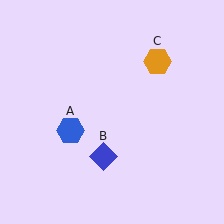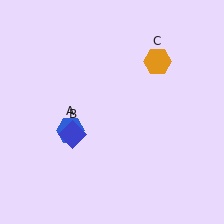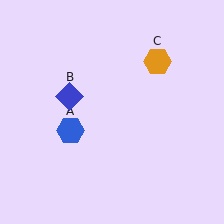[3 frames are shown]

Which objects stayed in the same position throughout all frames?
Blue hexagon (object A) and orange hexagon (object C) remained stationary.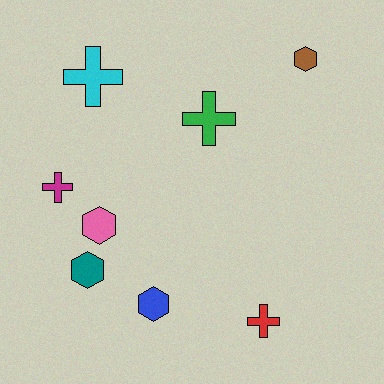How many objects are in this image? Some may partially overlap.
There are 8 objects.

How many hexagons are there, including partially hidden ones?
There are 4 hexagons.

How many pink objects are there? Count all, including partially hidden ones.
There is 1 pink object.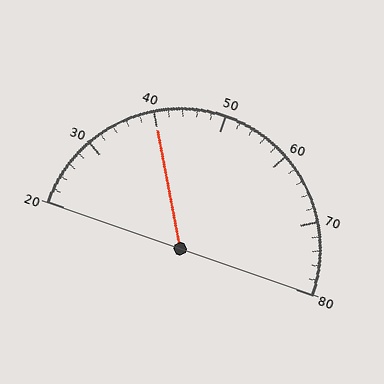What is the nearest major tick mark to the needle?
The nearest major tick mark is 40.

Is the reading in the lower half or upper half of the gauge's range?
The reading is in the lower half of the range (20 to 80).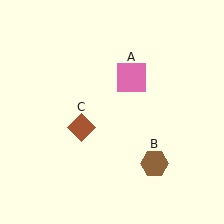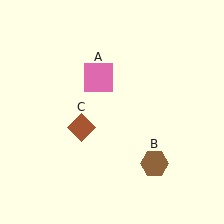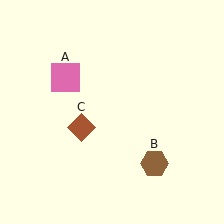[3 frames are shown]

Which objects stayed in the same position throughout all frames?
Brown hexagon (object B) and brown diamond (object C) remained stationary.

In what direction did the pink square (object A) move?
The pink square (object A) moved left.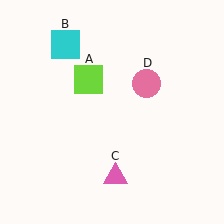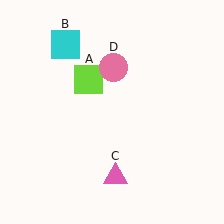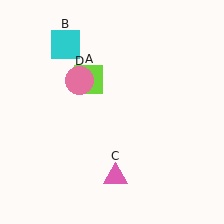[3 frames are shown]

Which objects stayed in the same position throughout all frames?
Lime square (object A) and cyan square (object B) and pink triangle (object C) remained stationary.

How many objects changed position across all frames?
1 object changed position: pink circle (object D).